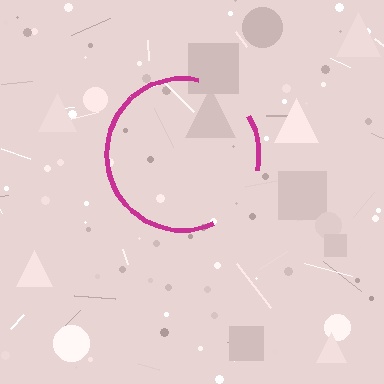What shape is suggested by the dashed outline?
The dashed outline suggests a circle.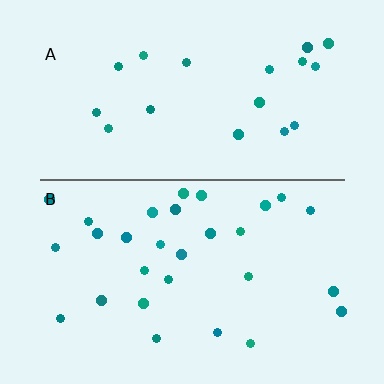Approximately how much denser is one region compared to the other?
Approximately 1.5× — region B over region A.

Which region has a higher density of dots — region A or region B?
B (the bottom).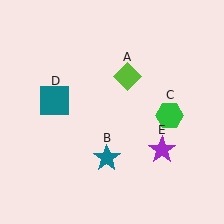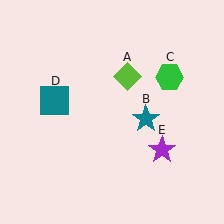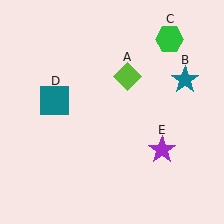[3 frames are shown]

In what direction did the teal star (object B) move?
The teal star (object B) moved up and to the right.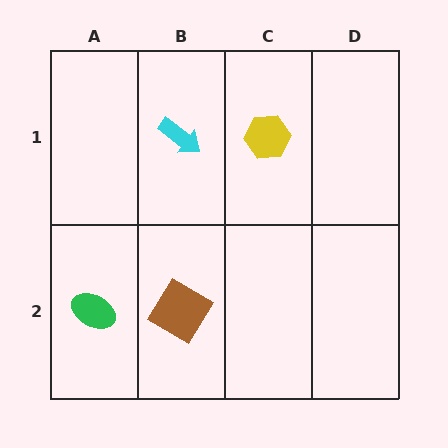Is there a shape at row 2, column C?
No, that cell is empty.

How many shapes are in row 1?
2 shapes.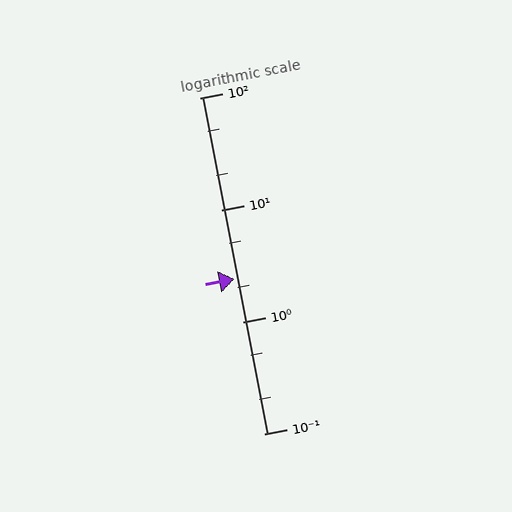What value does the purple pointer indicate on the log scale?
The pointer indicates approximately 2.4.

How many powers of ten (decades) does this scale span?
The scale spans 3 decades, from 0.1 to 100.